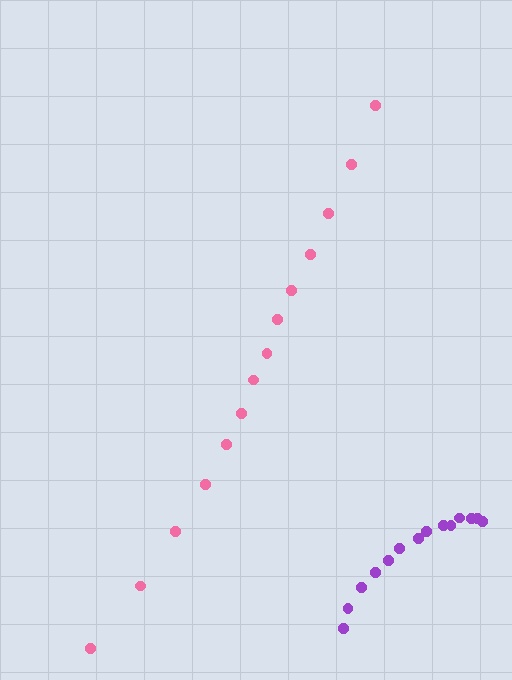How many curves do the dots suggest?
There are 2 distinct paths.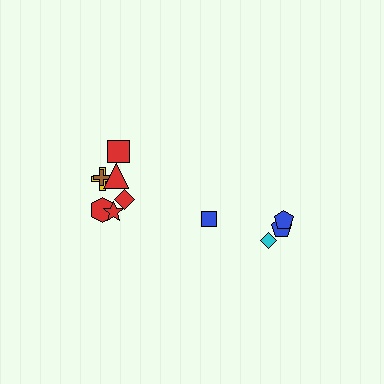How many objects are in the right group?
There are 4 objects.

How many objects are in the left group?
There are 7 objects.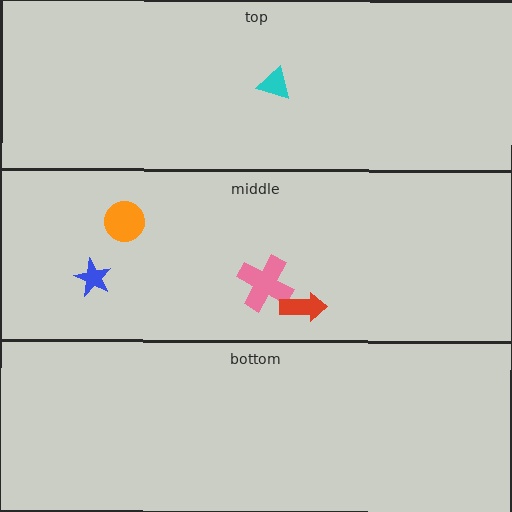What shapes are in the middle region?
The blue star, the orange circle, the pink cross, the red arrow.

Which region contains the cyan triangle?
The top region.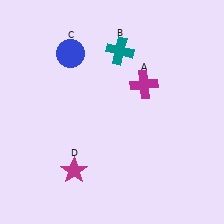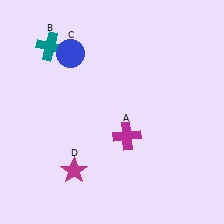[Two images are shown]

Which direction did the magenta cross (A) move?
The magenta cross (A) moved down.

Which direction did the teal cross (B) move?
The teal cross (B) moved left.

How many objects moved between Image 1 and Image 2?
2 objects moved between the two images.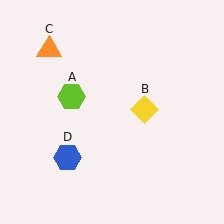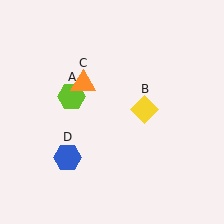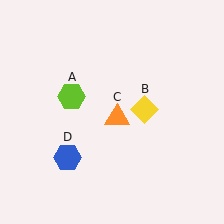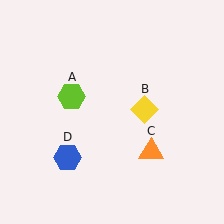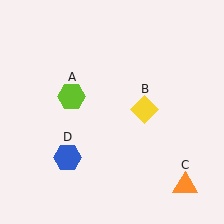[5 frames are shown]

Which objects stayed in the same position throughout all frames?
Lime hexagon (object A) and yellow diamond (object B) and blue hexagon (object D) remained stationary.